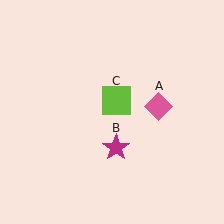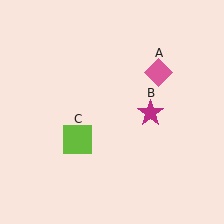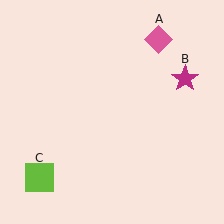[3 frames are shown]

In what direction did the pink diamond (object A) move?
The pink diamond (object A) moved up.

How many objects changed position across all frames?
3 objects changed position: pink diamond (object A), magenta star (object B), lime square (object C).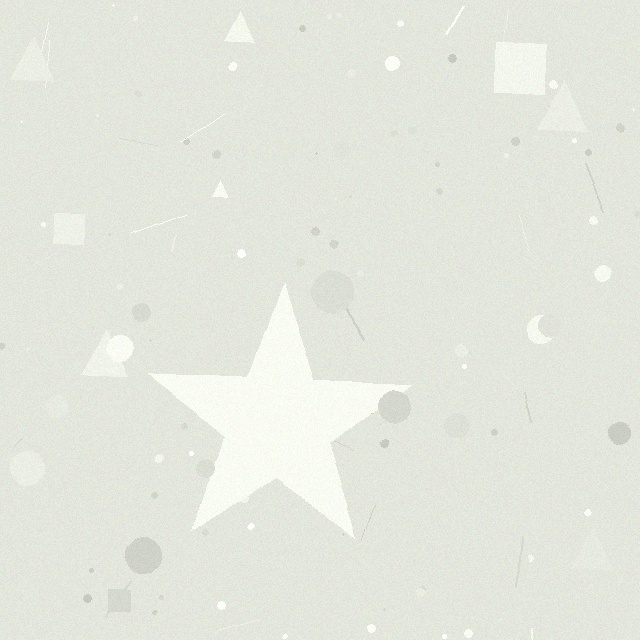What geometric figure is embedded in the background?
A star is embedded in the background.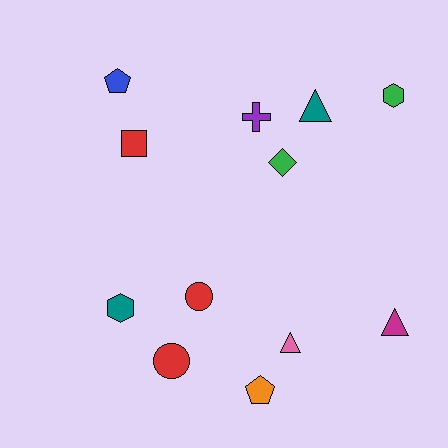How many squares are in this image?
There is 1 square.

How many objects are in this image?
There are 12 objects.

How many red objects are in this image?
There are 3 red objects.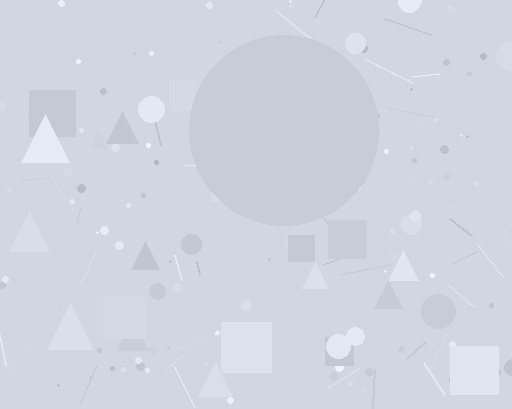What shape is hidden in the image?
A circle is hidden in the image.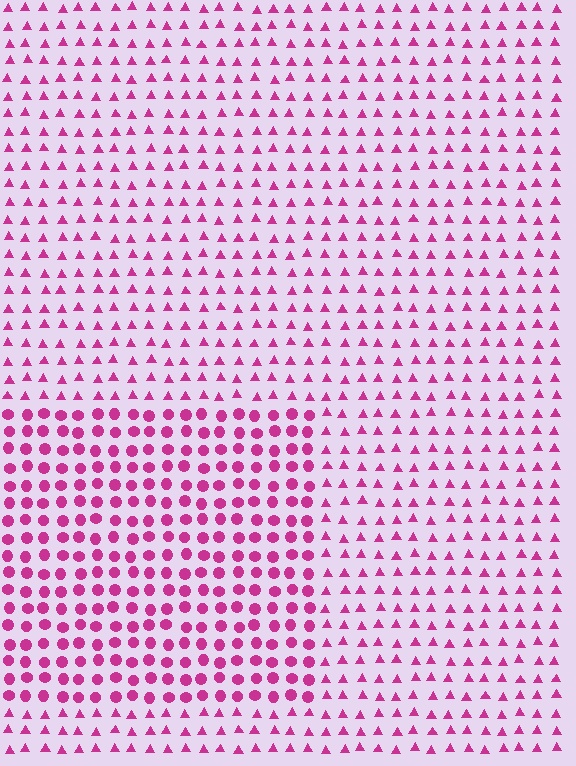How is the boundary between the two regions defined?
The boundary is defined by a change in element shape: circles inside vs. triangles outside. All elements share the same color and spacing.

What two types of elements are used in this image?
The image uses circles inside the rectangle region and triangles outside it.